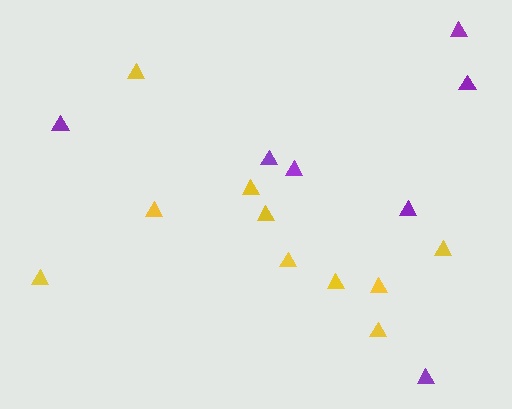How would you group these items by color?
There are 2 groups: one group of purple triangles (7) and one group of yellow triangles (10).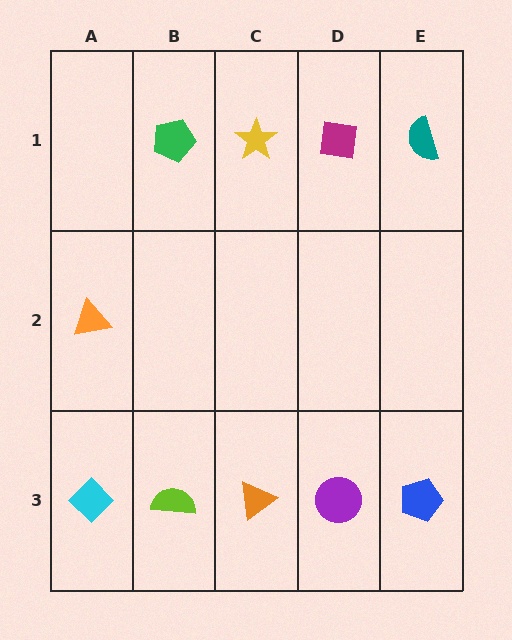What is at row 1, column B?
A green pentagon.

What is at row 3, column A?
A cyan diamond.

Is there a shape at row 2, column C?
No, that cell is empty.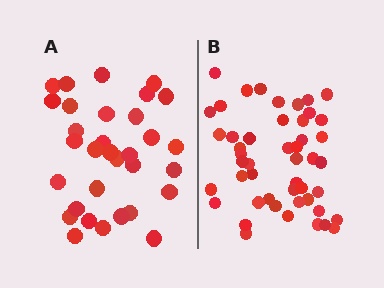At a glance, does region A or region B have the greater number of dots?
Region B (the right region) has more dots.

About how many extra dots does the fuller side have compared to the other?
Region B has approximately 15 more dots than region A.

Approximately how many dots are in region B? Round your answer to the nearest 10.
About 50 dots. (The exact count is 48, which rounds to 50.)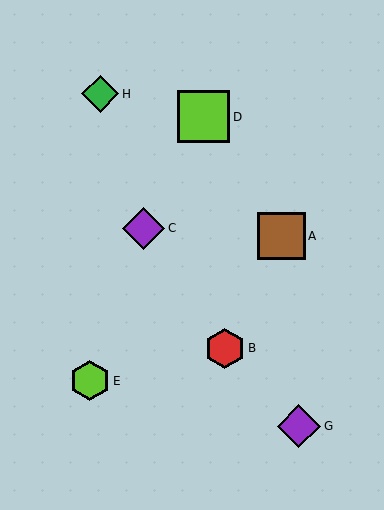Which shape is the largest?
The lime square (labeled D) is the largest.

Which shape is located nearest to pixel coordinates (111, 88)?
The green diamond (labeled H) at (100, 94) is nearest to that location.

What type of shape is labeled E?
Shape E is a lime hexagon.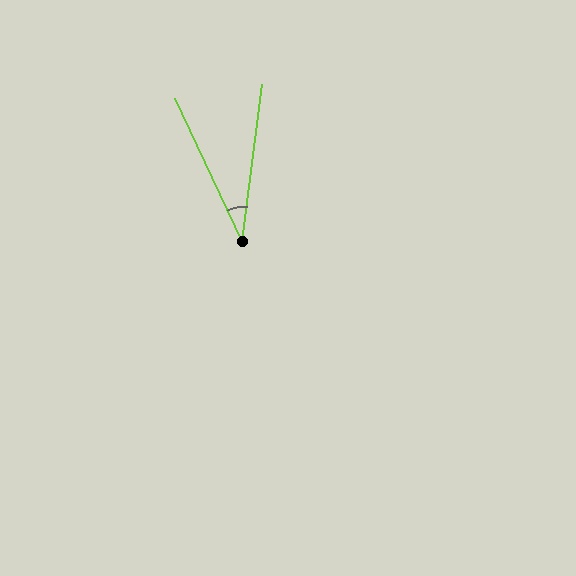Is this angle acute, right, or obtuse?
It is acute.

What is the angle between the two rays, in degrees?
Approximately 32 degrees.